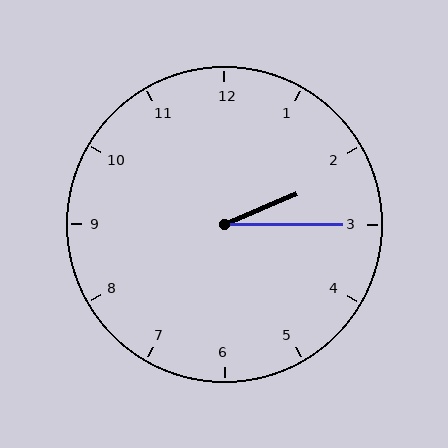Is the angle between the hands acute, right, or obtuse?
It is acute.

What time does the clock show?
2:15.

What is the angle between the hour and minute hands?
Approximately 22 degrees.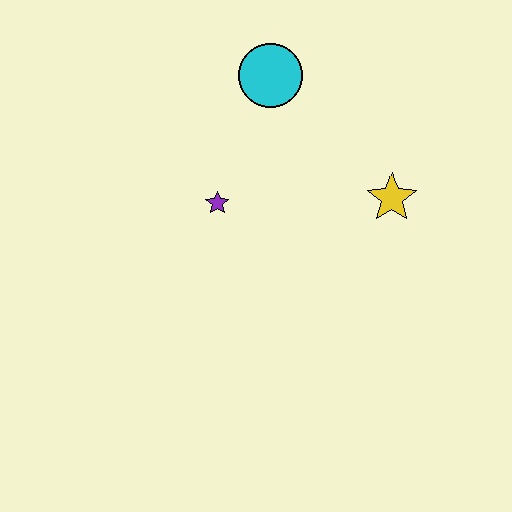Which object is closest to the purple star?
The cyan circle is closest to the purple star.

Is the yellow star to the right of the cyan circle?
Yes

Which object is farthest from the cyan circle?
The yellow star is farthest from the cyan circle.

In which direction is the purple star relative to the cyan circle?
The purple star is below the cyan circle.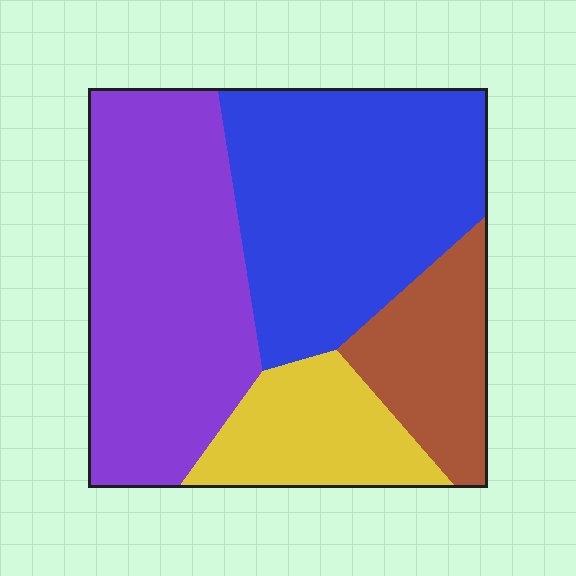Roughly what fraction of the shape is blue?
Blue covers about 35% of the shape.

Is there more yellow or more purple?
Purple.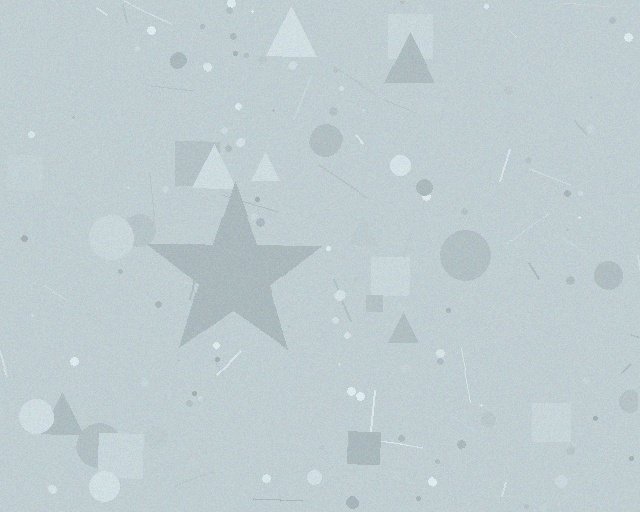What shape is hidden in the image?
A star is hidden in the image.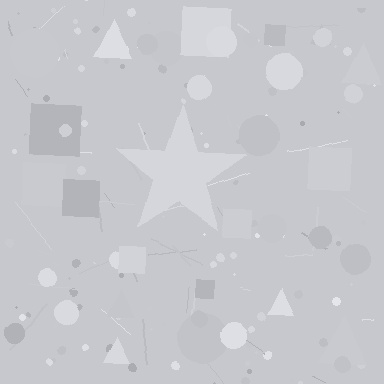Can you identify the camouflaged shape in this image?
The camouflaged shape is a star.